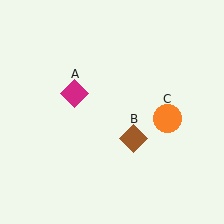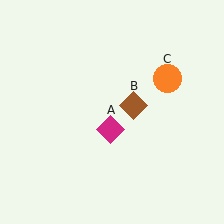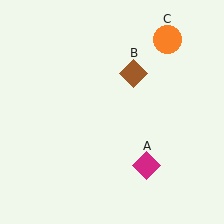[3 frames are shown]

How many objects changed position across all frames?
3 objects changed position: magenta diamond (object A), brown diamond (object B), orange circle (object C).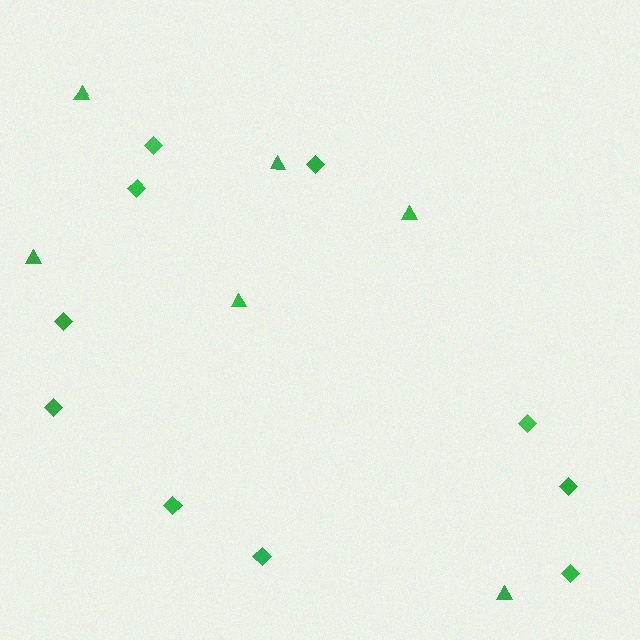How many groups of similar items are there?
There are 2 groups: one group of triangles (6) and one group of diamonds (10).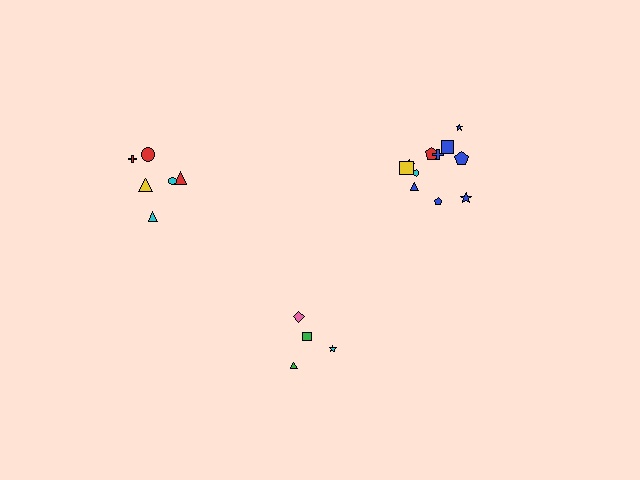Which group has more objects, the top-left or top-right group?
The top-right group.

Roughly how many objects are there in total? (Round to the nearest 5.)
Roughly 20 objects in total.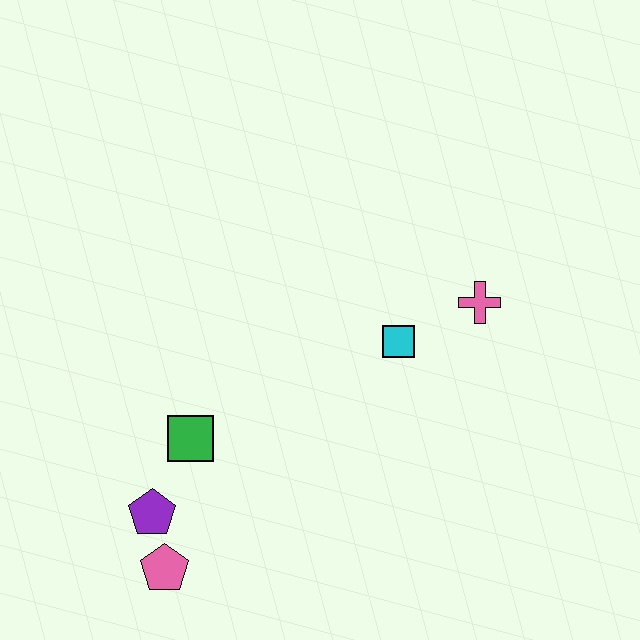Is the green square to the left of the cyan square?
Yes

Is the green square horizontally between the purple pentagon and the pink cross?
Yes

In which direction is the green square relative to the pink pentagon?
The green square is above the pink pentagon.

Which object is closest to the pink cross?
The cyan square is closest to the pink cross.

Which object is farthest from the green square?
The pink cross is farthest from the green square.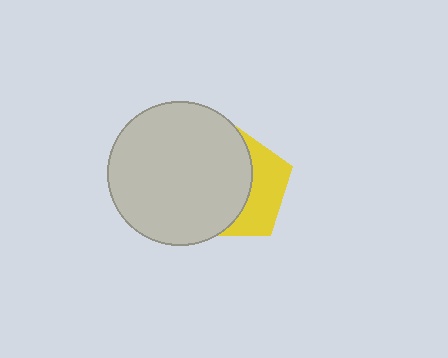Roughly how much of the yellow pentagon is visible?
A small part of it is visible (roughly 37%).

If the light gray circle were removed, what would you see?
You would see the complete yellow pentagon.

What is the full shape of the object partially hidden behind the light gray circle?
The partially hidden object is a yellow pentagon.